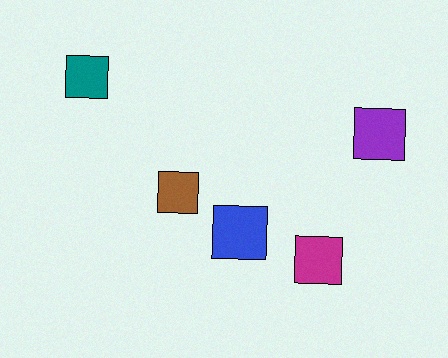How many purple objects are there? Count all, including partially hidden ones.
There is 1 purple object.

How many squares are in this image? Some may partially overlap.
There are 5 squares.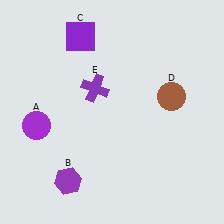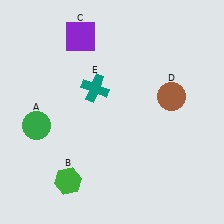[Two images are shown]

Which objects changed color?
A changed from purple to green. B changed from purple to green. E changed from purple to teal.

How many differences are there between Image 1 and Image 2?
There are 3 differences between the two images.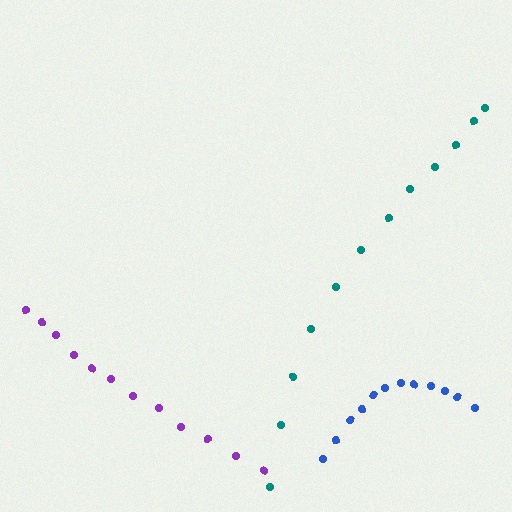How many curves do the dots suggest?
There are 3 distinct paths.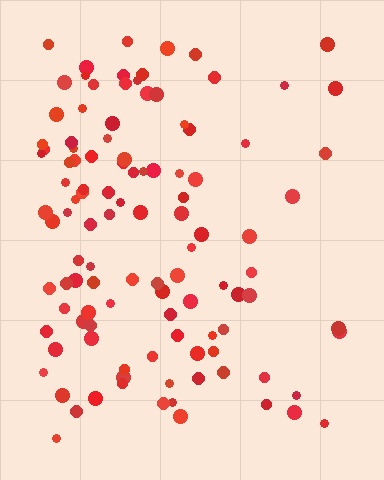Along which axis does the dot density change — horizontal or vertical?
Horizontal.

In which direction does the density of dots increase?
From right to left, with the left side densest.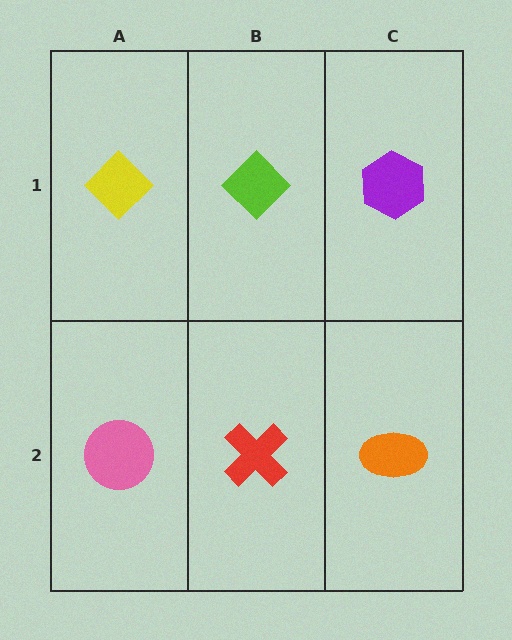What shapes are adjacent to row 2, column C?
A purple hexagon (row 1, column C), a red cross (row 2, column B).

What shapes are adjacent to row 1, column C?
An orange ellipse (row 2, column C), a lime diamond (row 1, column B).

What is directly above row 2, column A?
A yellow diamond.